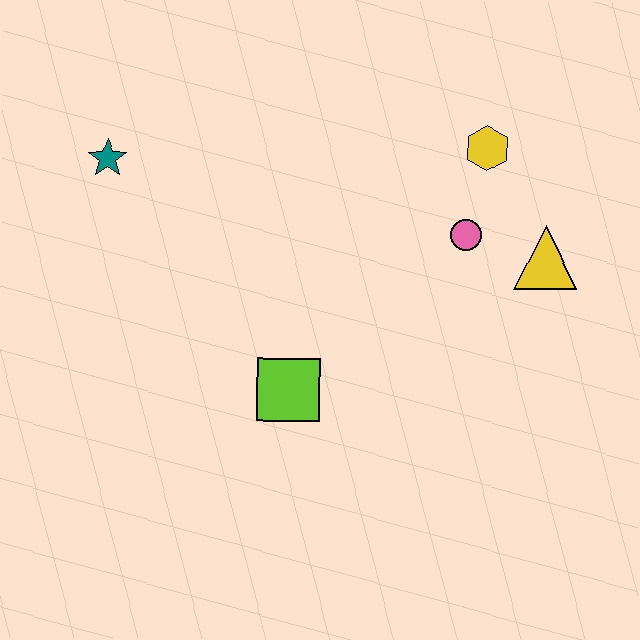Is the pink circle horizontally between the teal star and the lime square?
No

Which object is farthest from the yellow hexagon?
The teal star is farthest from the yellow hexagon.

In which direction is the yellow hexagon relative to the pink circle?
The yellow hexagon is above the pink circle.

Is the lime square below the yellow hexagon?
Yes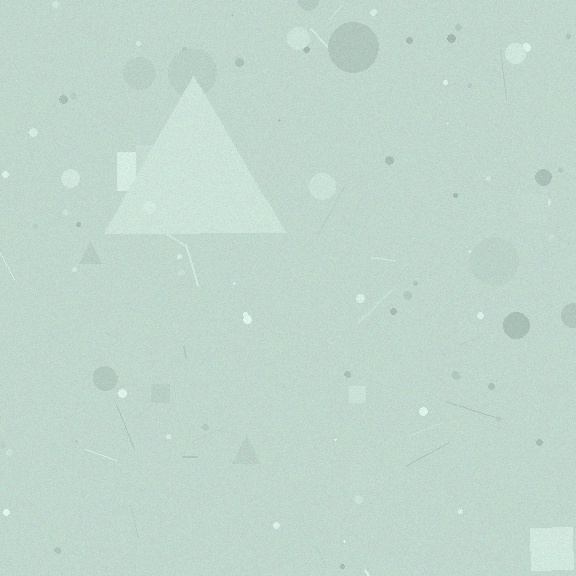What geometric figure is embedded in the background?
A triangle is embedded in the background.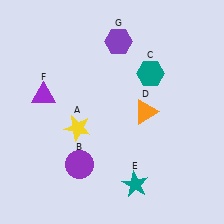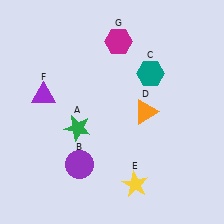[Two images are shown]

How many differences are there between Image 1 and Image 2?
There are 3 differences between the two images.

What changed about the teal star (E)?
In Image 1, E is teal. In Image 2, it changed to yellow.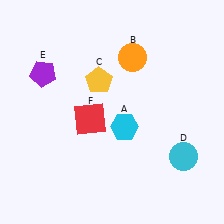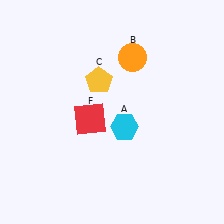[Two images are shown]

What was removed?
The purple pentagon (E), the cyan circle (D) were removed in Image 2.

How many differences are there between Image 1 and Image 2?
There are 2 differences between the two images.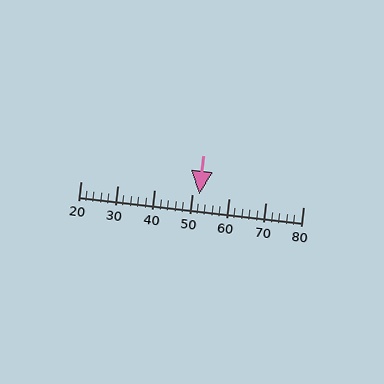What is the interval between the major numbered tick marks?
The major tick marks are spaced 10 units apart.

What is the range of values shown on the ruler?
The ruler shows values from 20 to 80.